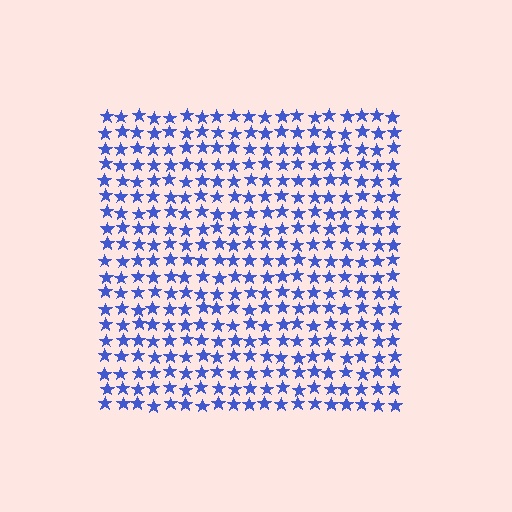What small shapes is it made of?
It is made of small stars.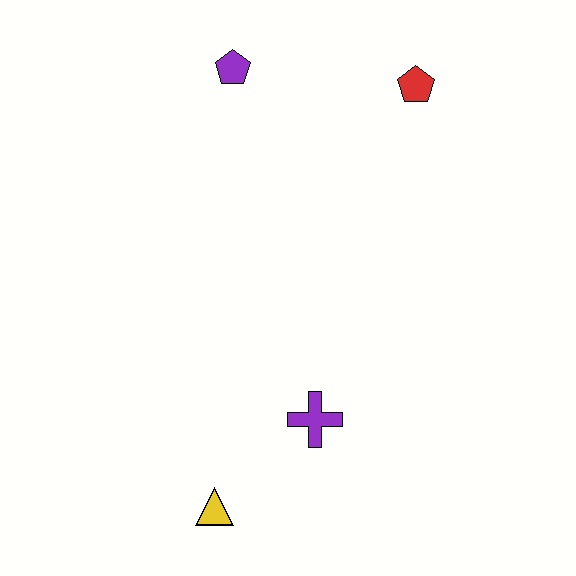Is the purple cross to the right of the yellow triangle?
Yes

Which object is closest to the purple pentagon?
The red pentagon is closest to the purple pentagon.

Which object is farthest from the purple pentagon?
The yellow triangle is farthest from the purple pentagon.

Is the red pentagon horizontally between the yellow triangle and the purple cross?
No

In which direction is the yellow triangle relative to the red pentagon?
The yellow triangle is below the red pentagon.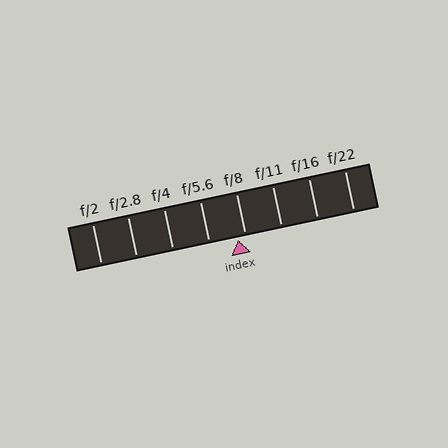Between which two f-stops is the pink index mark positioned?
The index mark is between f/5.6 and f/8.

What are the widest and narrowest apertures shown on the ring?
The widest aperture shown is f/2 and the narrowest is f/22.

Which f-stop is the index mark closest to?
The index mark is closest to f/8.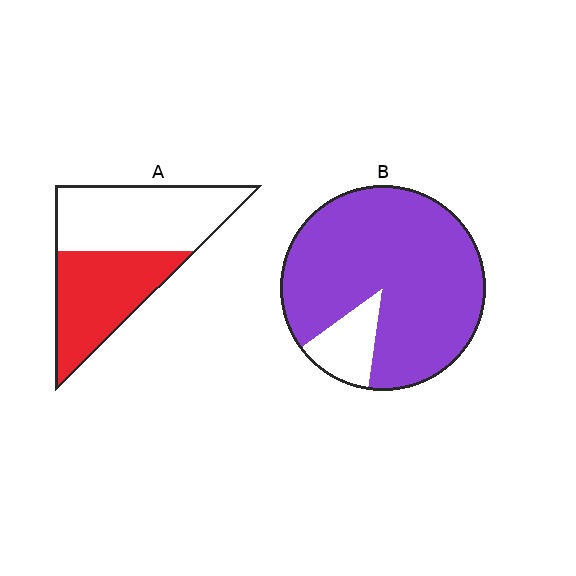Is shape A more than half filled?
Roughly half.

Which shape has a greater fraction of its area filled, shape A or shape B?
Shape B.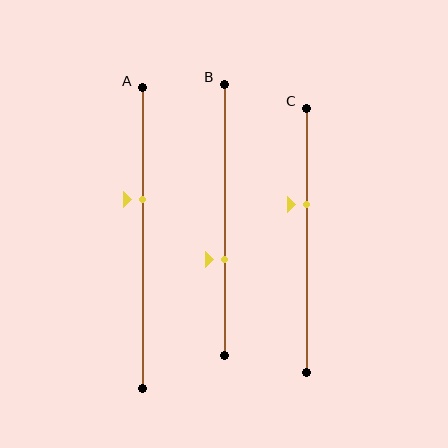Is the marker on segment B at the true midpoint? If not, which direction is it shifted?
No, the marker on segment B is shifted downward by about 15% of the segment length.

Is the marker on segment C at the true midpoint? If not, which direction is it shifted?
No, the marker on segment C is shifted upward by about 14% of the segment length.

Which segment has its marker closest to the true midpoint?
Segment A has its marker closest to the true midpoint.